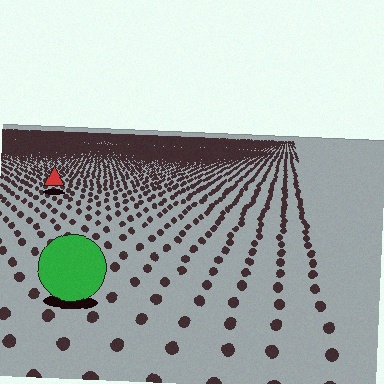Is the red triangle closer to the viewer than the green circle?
No. The green circle is closer — you can tell from the texture gradient: the ground texture is coarser near it.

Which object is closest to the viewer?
The green circle is closest. The texture marks near it are larger and more spread out.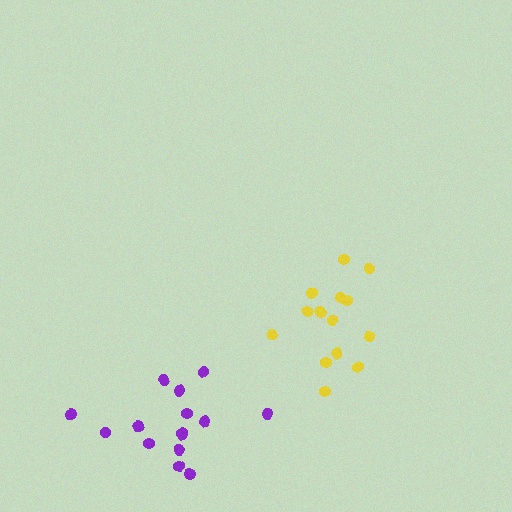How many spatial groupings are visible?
There are 2 spatial groupings.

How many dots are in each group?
Group 1: 15 dots, Group 2: 15 dots (30 total).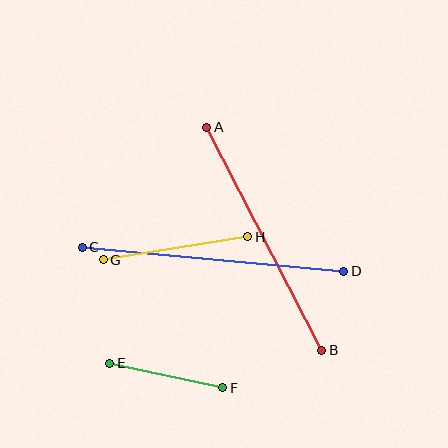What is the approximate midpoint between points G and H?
The midpoint is at approximately (176, 248) pixels.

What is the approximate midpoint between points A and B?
The midpoint is at approximately (264, 239) pixels.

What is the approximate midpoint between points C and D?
The midpoint is at approximately (213, 259) pixels.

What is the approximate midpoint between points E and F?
The midpoint is at approximately (166, 376) pixels.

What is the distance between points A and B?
The distance is approximately 251 pixels.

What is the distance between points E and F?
The distance is approximately 116 pixels.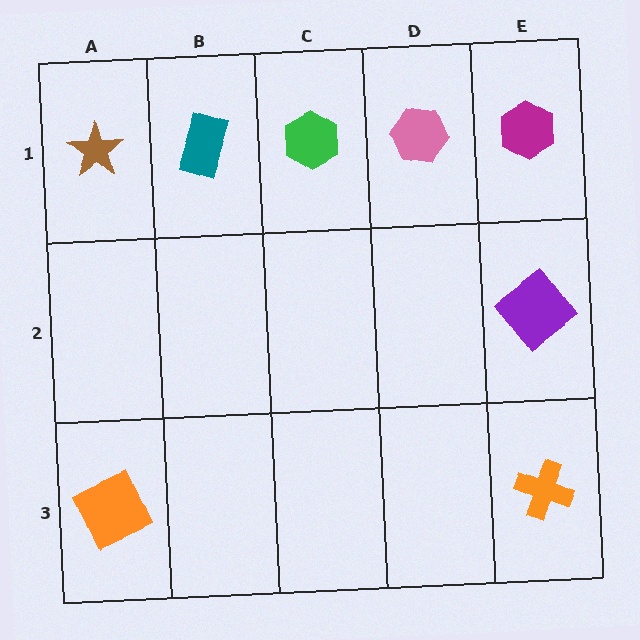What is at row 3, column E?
An orange cross.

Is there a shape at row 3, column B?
No, that cell is empty.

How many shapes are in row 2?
1 shape.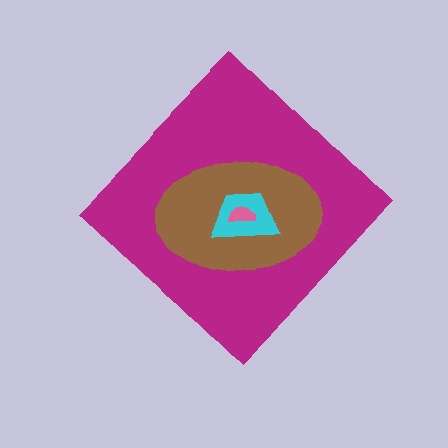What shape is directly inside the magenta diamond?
The brown ellipse.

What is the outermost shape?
The magenta diamond.